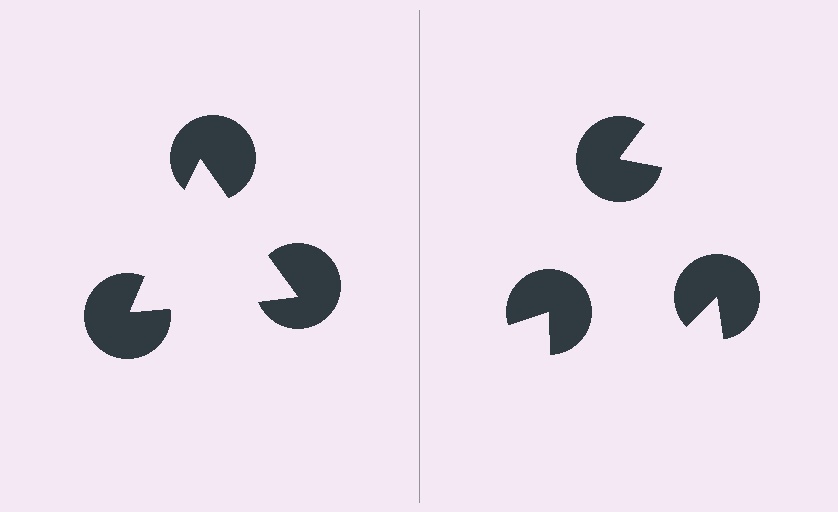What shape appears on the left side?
An illusory triangle.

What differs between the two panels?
The pac-man discs are positioned identically on both sides; only the wedge orientations differ. On the left they align to a triangle; on the right they are misaligned.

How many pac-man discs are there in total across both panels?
6 — 3 on each side.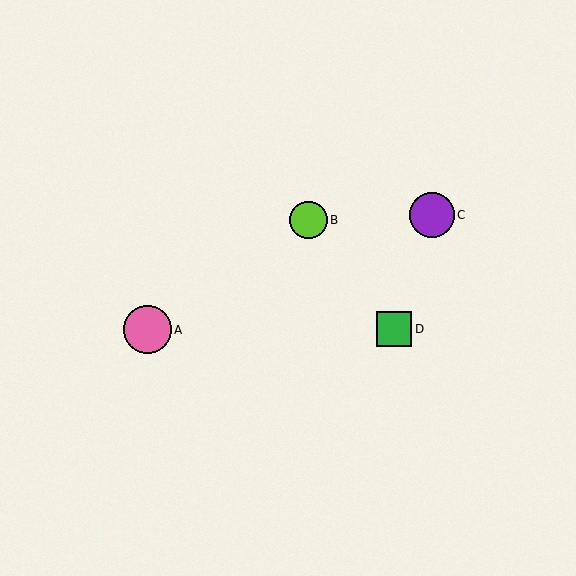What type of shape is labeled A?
Shape A is a pink circle.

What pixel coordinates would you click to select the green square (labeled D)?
Click at (394, 329) to select the green square D.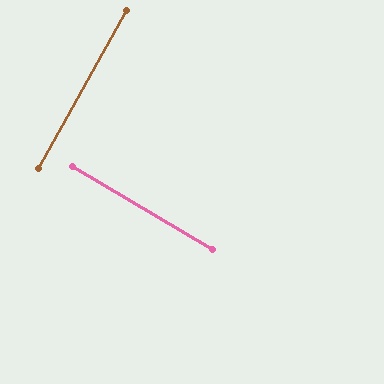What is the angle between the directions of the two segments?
Approximately 89 degrees.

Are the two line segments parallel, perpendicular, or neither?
Perpendicular — they meet at approximately 89°.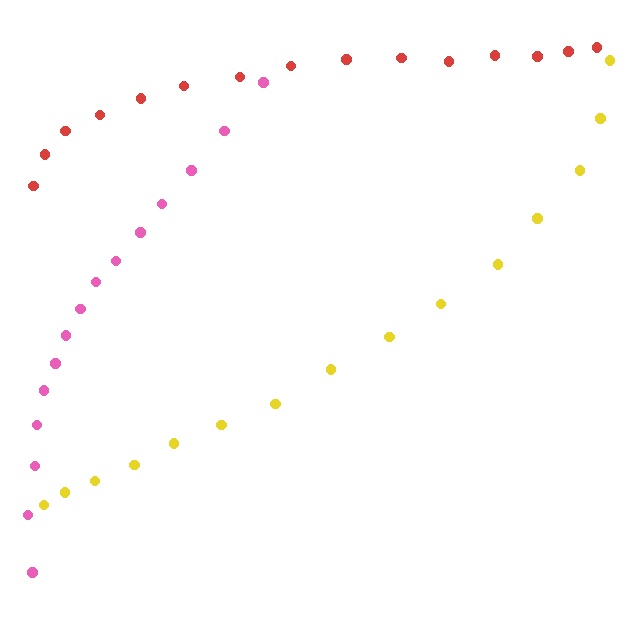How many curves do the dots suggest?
There are 3 distinct paths.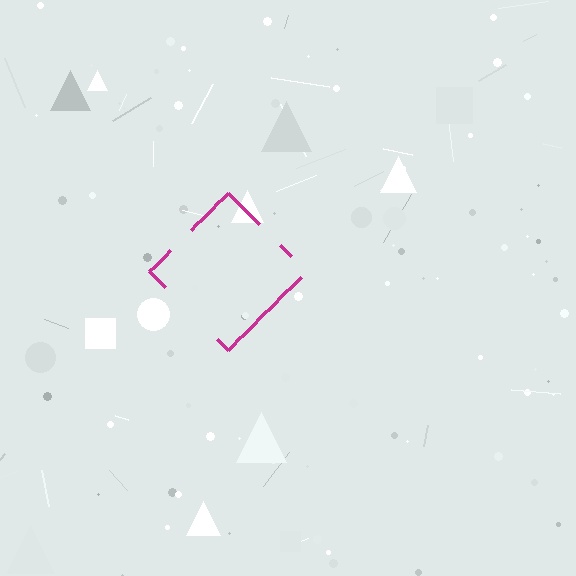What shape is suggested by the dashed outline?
The dashed outline suggests a diamond.